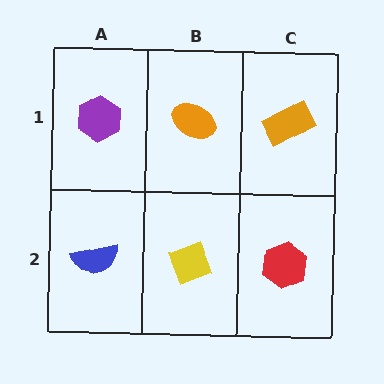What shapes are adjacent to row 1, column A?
A blue semicircle (row 2, column A), an orange ellipse (row 1, column B).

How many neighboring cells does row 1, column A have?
2.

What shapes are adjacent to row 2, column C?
An orange rectangle (row 1, column C), a yellow diamond (row 2, column B).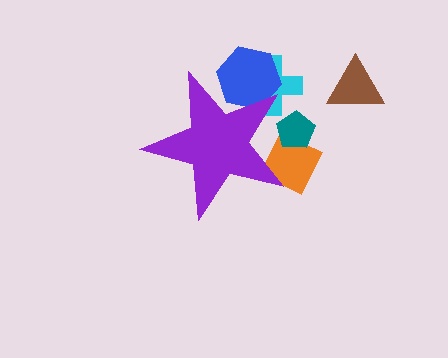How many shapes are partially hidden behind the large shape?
4 shapes are partially hidden.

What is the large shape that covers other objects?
A purple star.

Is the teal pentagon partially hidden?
Yes, the teal pentagon is partially hidden behind the purple star.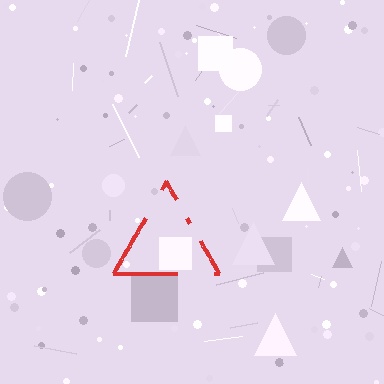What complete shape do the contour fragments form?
The contour fragments form a triangle.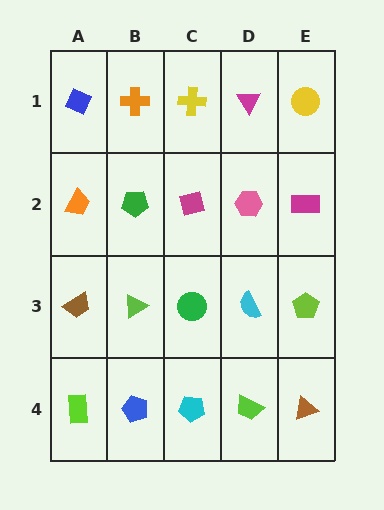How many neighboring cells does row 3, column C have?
4.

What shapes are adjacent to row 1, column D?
A pink hexagon (row 2, column D), a yellow cross (row 1, column C), a yellow circle (row 1, column E).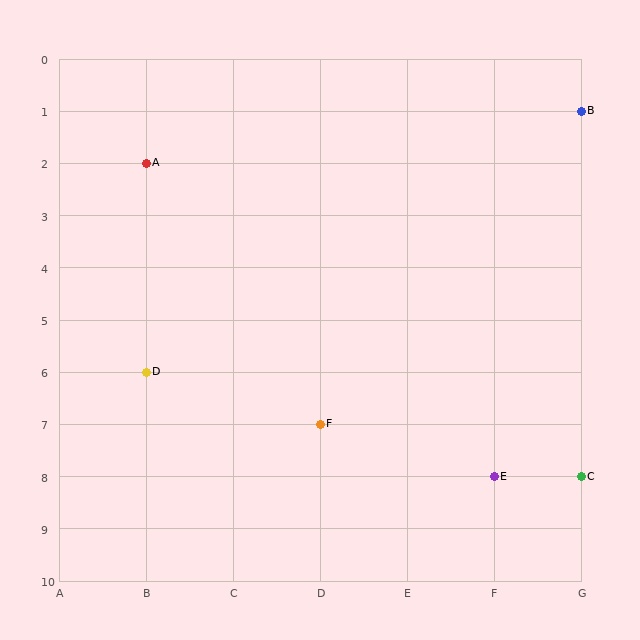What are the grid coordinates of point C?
Point C is at grid coordinates (G, 8).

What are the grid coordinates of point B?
Point B is at grid coordinates (G, 1).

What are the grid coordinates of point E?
Point E is at grid coordinates (F, 8).